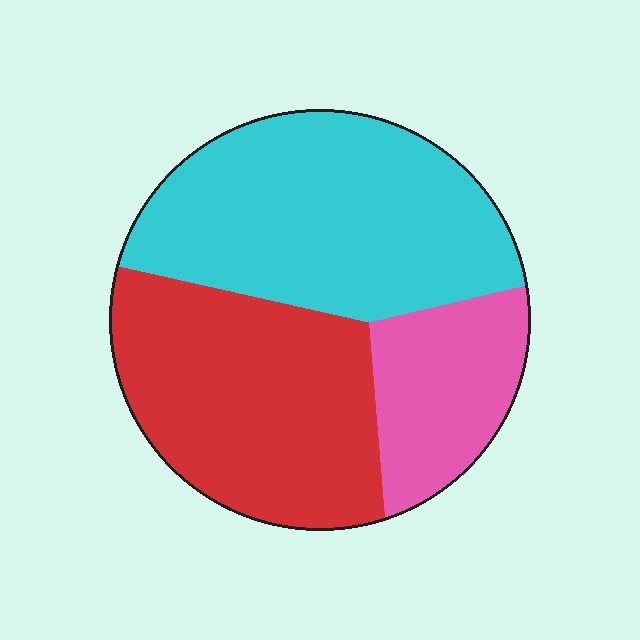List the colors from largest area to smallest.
From largest to smallest: cyan, red, pink.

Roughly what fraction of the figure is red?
Red takes up about three eighths (3/8) of the figure.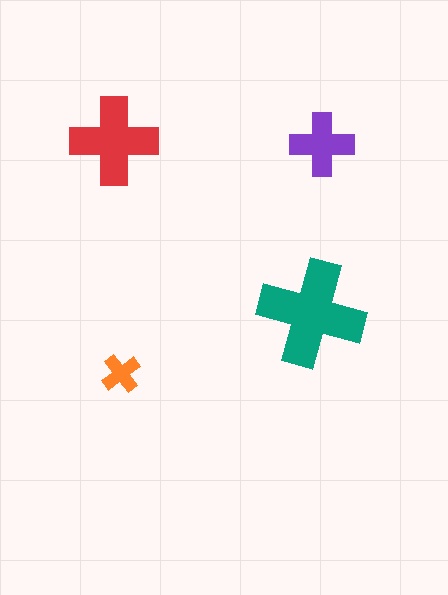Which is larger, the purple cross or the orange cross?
The purple one.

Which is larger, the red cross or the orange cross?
The red one.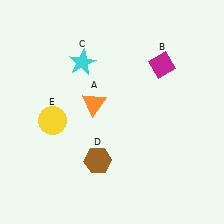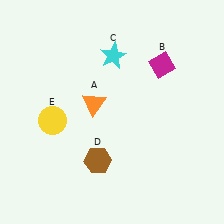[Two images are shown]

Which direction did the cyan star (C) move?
The cyan star (C) moved right.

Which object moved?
The cyan star (C) moved right.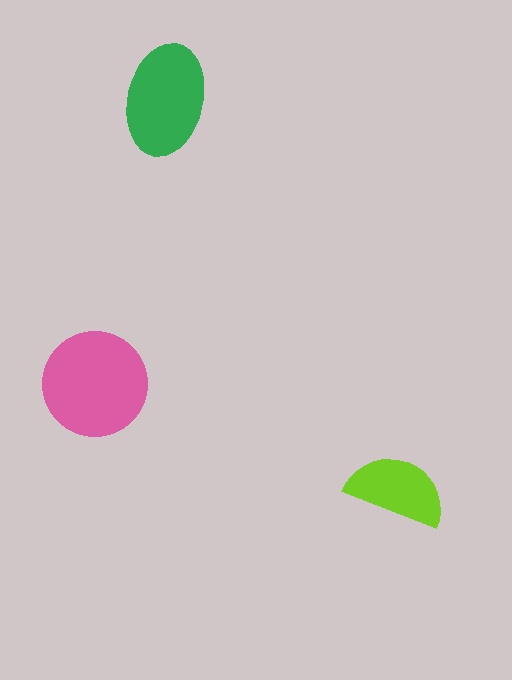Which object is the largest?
The pink circle.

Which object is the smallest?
The lime semicircle.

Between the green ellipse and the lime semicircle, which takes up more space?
The green ellipse.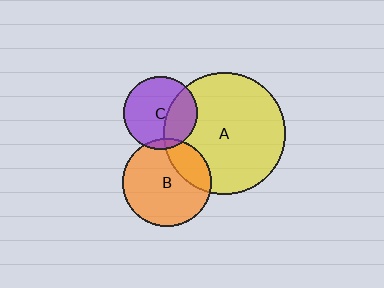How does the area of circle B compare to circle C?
Approximately 1.4 times.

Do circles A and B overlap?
Yes.